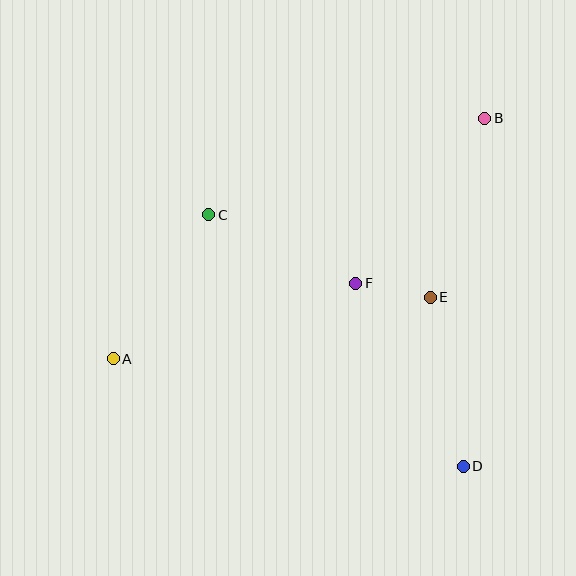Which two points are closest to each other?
Points E and F are closest to each other.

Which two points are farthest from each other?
Points A and B are farthest from each other.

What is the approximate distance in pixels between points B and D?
The distance between B and D is approximately 349 pixels.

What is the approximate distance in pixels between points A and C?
The distance between A and C is approximately 173 pixels.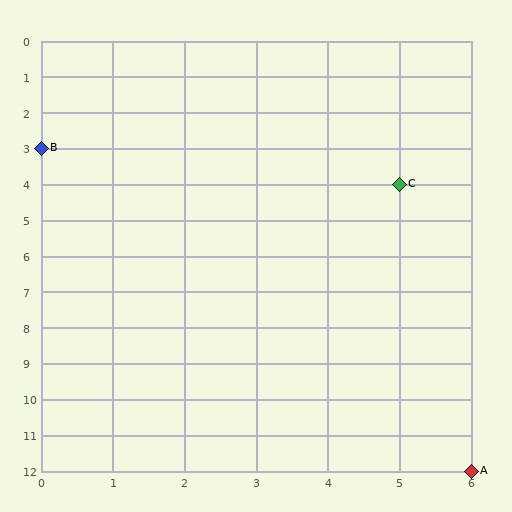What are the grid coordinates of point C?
Point C is at grid coordinates (5, 4).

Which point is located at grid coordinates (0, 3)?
Point B is at (0, 3).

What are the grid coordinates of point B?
Point B is at grid coordinates (0, 3).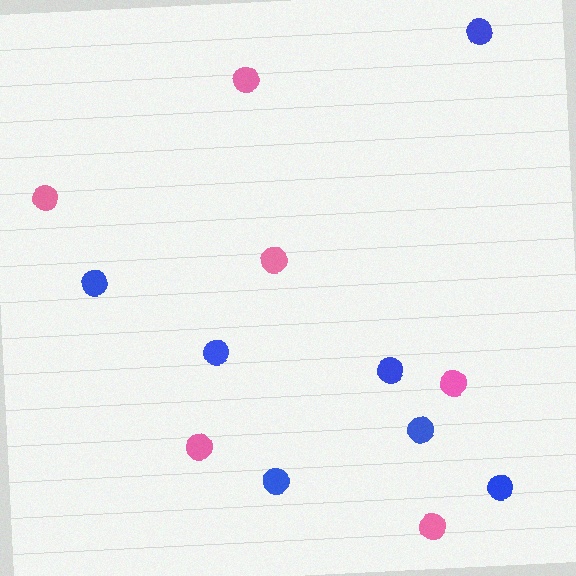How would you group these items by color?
There are 2 groups: one group of blue circles (7) and one group of pink circles (6).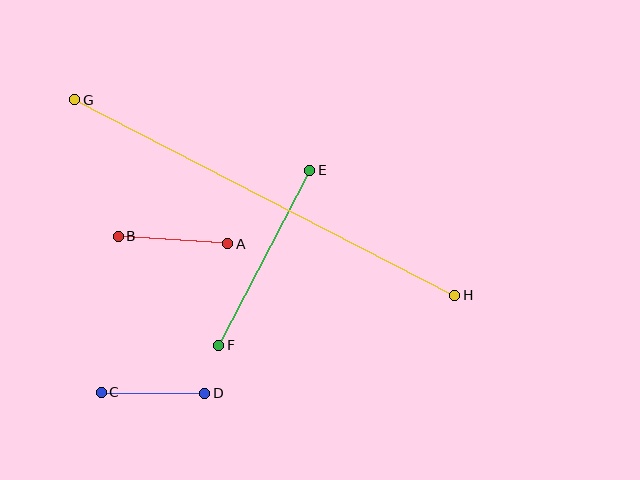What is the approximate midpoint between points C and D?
The midpoint is at approximately (153, 393) pixels.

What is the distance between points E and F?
The distance is approximately 198 pixels.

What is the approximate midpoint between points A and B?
The midpoint is at approximately (173, 240) pixels.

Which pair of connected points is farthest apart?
Points G and H are farthest apart.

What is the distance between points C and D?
The distance is approximately 104 pixels.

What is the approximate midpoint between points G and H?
The midpoint is at approximately (265, 197) pixels.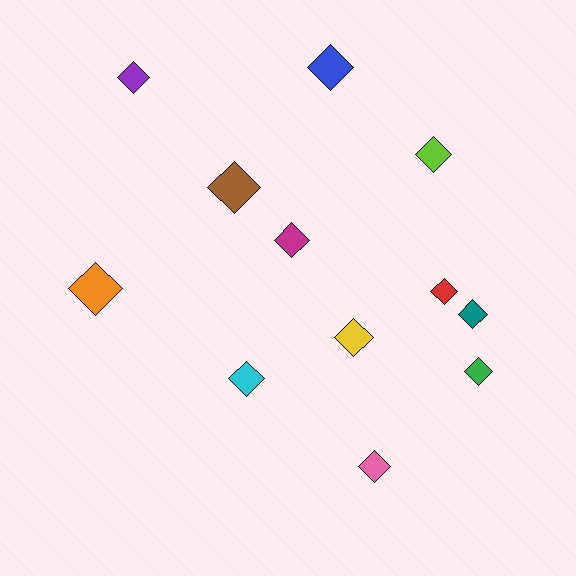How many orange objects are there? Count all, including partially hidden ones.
There is 1 orange object.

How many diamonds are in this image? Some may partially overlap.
There are 12 diamonds.